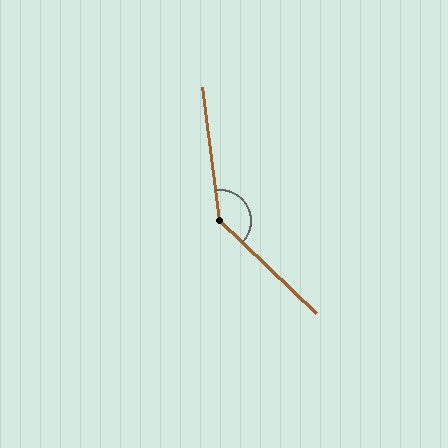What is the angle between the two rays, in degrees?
Approximately 142 degrees.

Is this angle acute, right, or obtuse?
It is obtuse.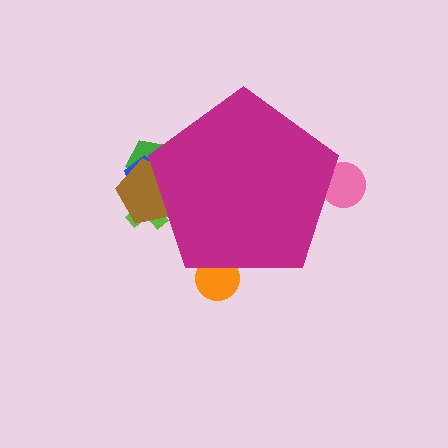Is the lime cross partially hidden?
Yes, the lime cross is partially hidden behind the magenta pentagon.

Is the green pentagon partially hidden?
Yes, the green pentagon is partially hidden behind the magenta pentagon.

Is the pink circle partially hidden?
Yes, the pink circle is partially hidden behind the magenta pentagon.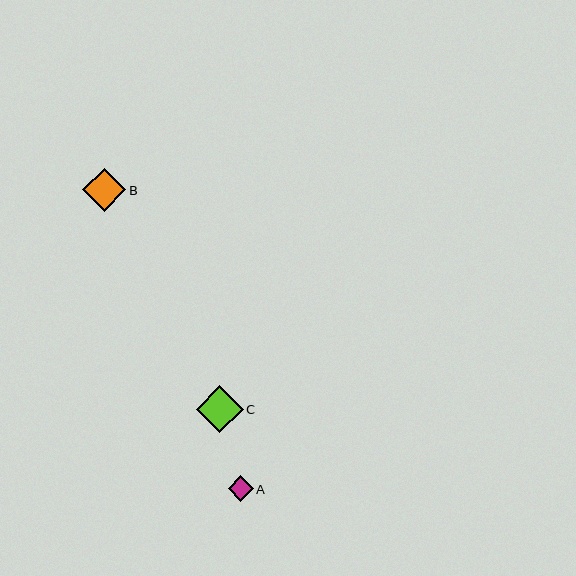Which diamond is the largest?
Diamond C is the largest with a size of approximately 47 pixels.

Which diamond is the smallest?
Diamond A is the smallest with a size of approximately 25 pixels.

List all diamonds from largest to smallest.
From largest to smallest: C, B, A.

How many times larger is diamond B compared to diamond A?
Diamond B is approximately 1.7 times the size of diamond A.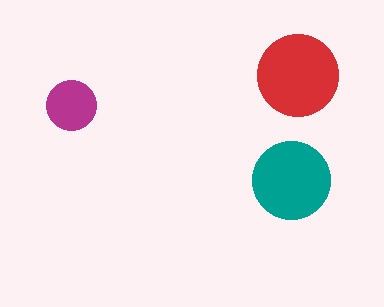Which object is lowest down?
The teal circle is bottommost.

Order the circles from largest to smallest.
the red one, the teal one, the magenta one.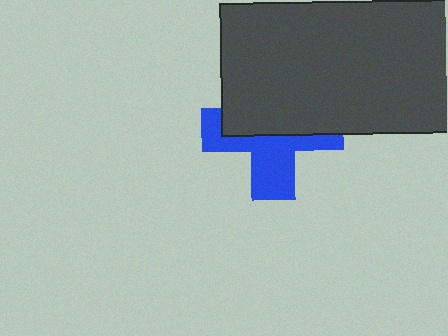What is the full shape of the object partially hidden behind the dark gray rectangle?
The partially hidden object is a blue cross.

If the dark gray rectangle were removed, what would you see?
You would see the complete blue cross.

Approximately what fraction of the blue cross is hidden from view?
Roughly 55% of the blue cross is hidden behind the dark gray rectangle.